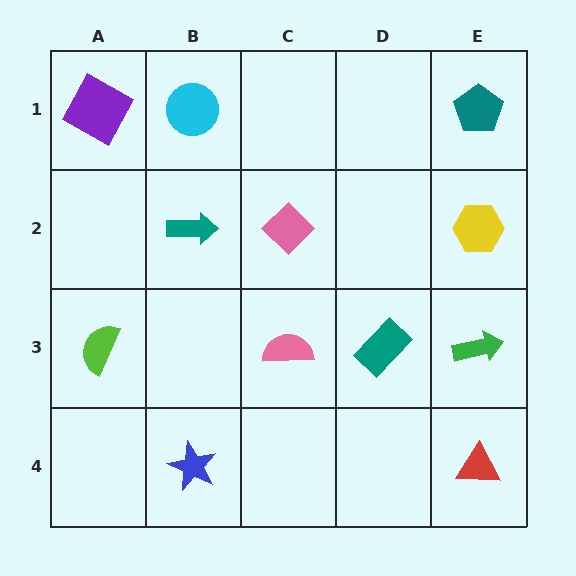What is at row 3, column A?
A lime semicircle.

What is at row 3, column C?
A pink semicircle.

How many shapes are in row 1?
3 shapes.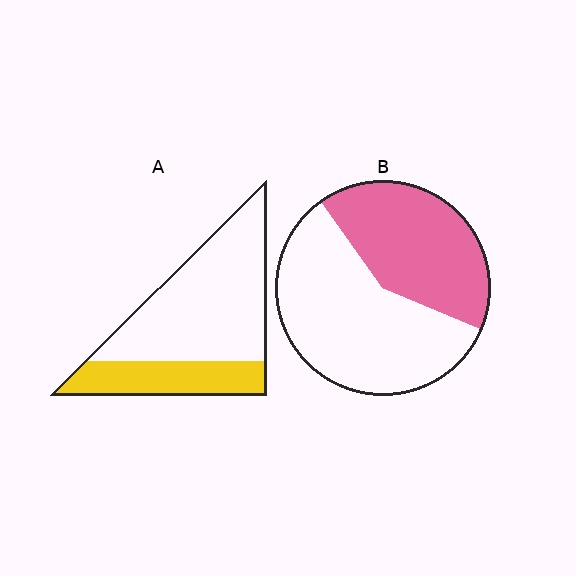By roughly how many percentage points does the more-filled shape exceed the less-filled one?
By roughly 10 percentage points (B over A).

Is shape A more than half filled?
No.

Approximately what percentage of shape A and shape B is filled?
A is approximately 30% and B is approximately 40%.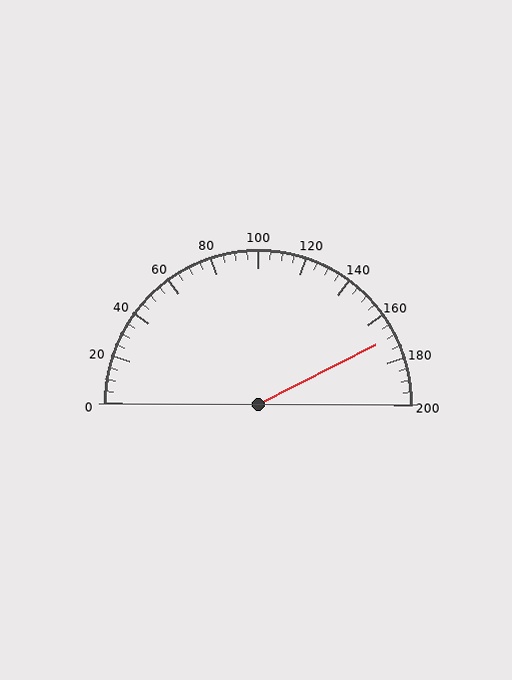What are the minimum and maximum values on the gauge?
The gauge ranges from 0 to 200.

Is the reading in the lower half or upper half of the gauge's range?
The reading is in the upper half of the range (0 to 200).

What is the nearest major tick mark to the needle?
The nearest major tick mark is 160.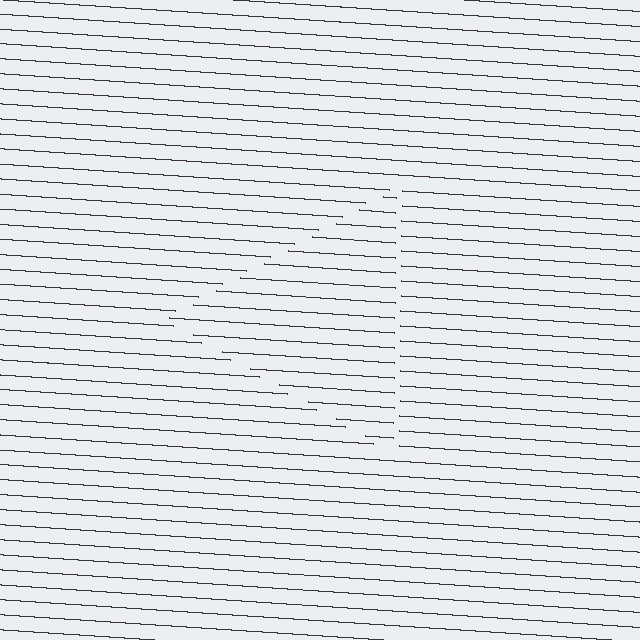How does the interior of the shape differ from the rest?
The interior of the shape contains the same grating, shifted by half a period — the contour is defined by the phase discontinuity where line-ends from the inner and outer gratings abut.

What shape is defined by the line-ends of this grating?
An illusory triangle. The interior of the shape contains the same grating, shifted by half a period — the contour is defined by the phase discontinuity where line-ends from the inner and outer gratings abut.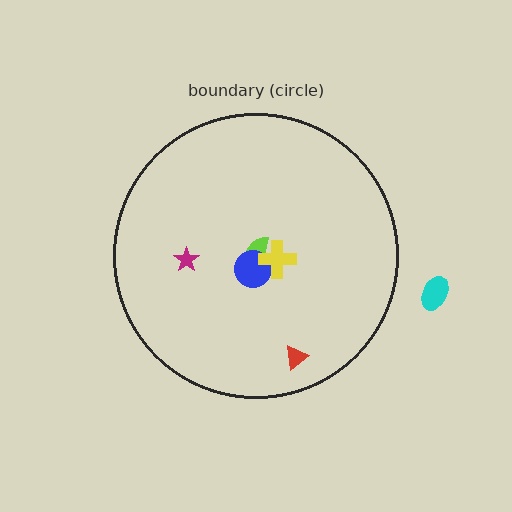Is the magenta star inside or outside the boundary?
Inside.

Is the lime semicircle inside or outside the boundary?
Inside.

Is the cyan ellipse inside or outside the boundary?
Outside.